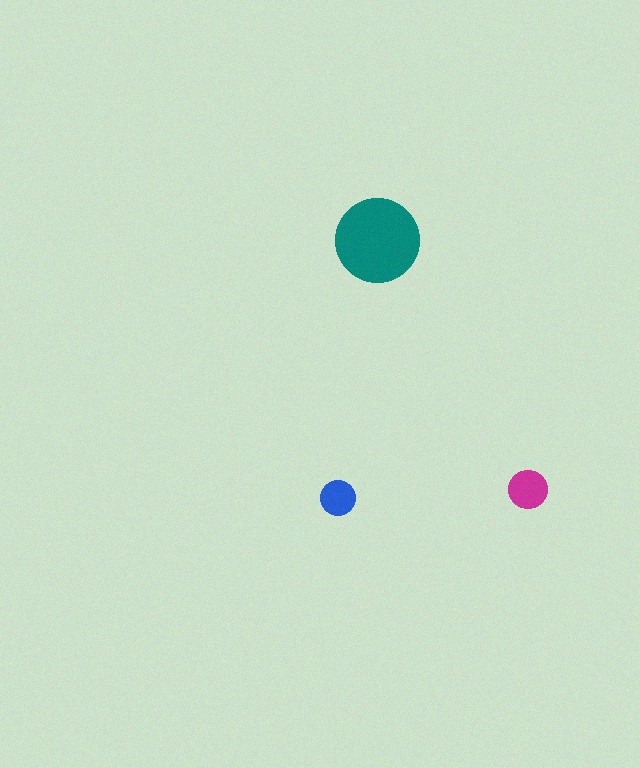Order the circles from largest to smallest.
the teal one, the magenta one, the blue one.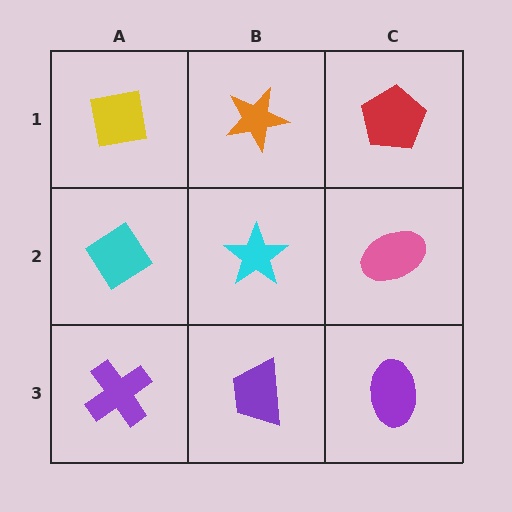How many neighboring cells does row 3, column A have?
2.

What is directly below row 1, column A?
A cyan diamond.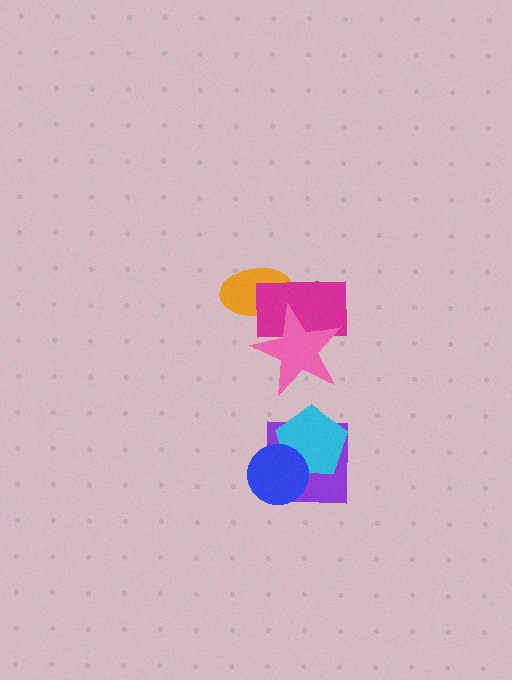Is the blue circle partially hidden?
No, no other shape covers it.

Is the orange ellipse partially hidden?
Yes, it is partially covered by another shape.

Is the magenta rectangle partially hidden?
Yes, it is partially covered by another shape.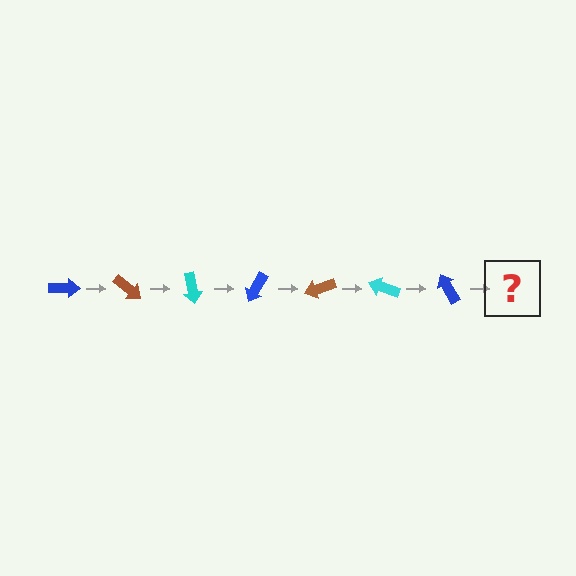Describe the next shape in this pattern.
It should be a brown arrow, rotated 280 degrees from the start.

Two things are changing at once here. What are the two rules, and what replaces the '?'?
The two rules are that it rotates 40 degrees each step and the color cycles through blue, brown, and cyan. The '?' should be a brown arrow, rotated 280 degrees from the start.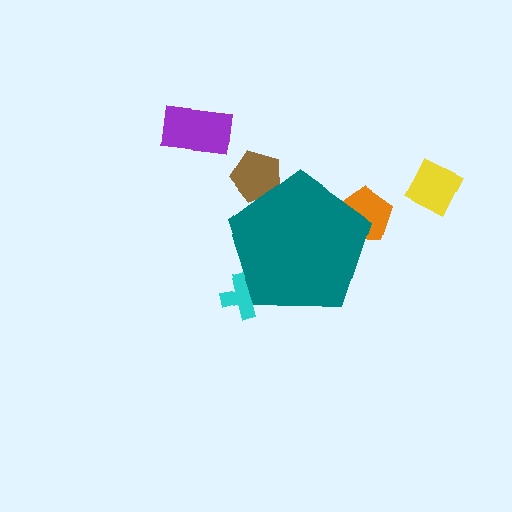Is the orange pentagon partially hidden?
Yes, the orange pentagon is partially hidden behind the teal pentagon.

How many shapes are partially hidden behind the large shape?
3 shapes are partially hidden.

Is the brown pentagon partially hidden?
Yes, the brown pentagon is partially hidden behind the teal pentagon.